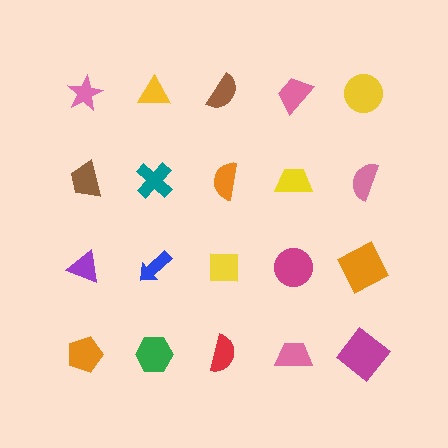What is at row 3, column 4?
A magenta circle.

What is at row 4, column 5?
A magenta diamond.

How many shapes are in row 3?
5 shapes.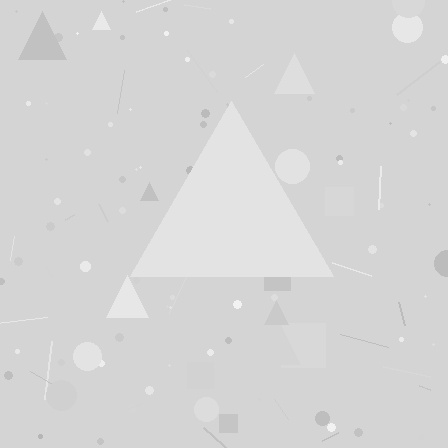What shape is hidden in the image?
A triangle is hidden in the image.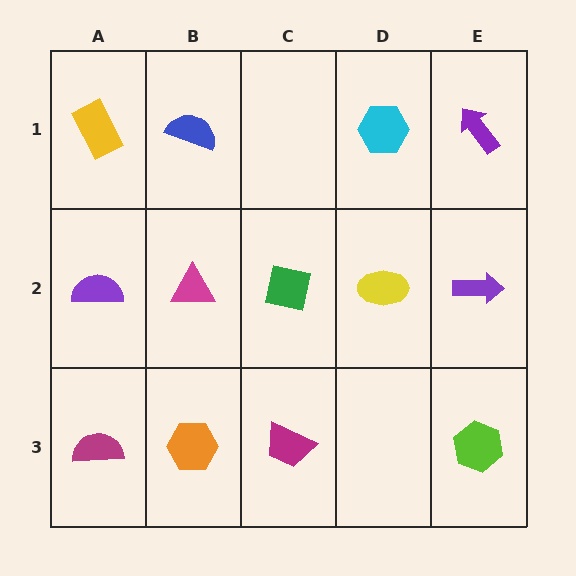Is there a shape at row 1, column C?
No, that cell is empty.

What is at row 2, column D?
A yellow ellipse.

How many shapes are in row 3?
4 shapes.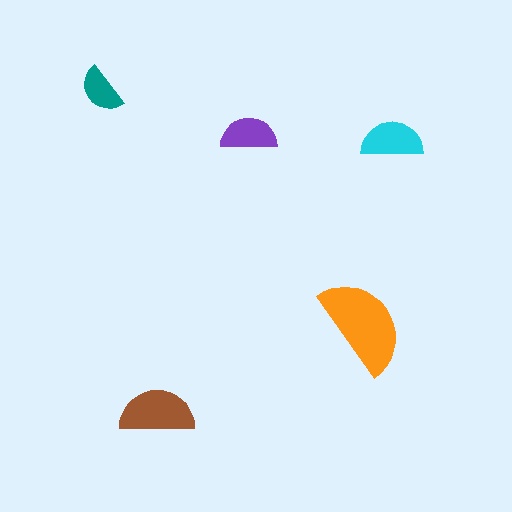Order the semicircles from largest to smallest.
the orange one, the brown one, the cyan one, the purple one, the teal one.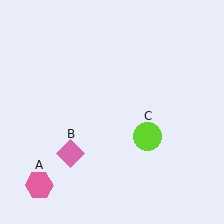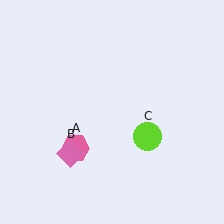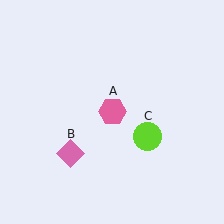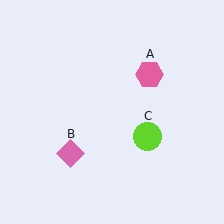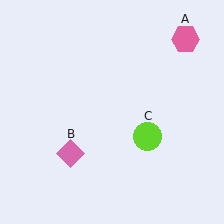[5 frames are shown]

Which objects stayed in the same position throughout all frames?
Pink diamond (object B) and lime circle (object C) remained stationary.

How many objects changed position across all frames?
1 object changed position: pink hexagon (object A).